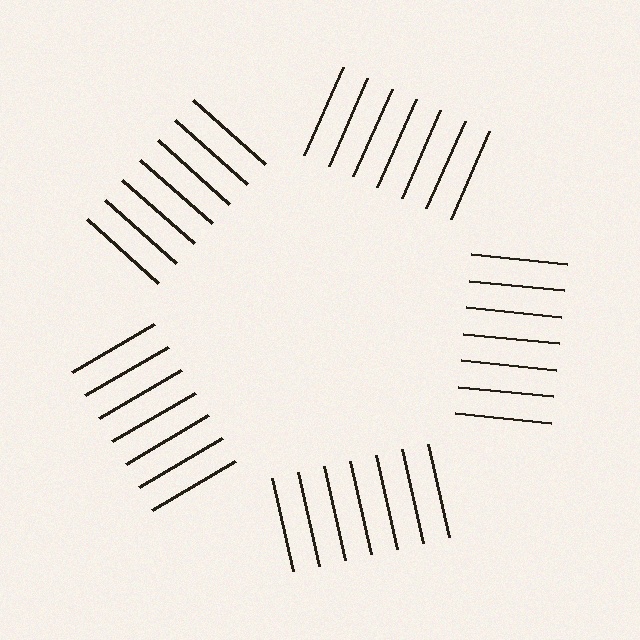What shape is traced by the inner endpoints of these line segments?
An illusory pentagon — the line segments terminate on its edges but no continuous stroke is drawn.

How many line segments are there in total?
35 — 7 along each of the 5 edges.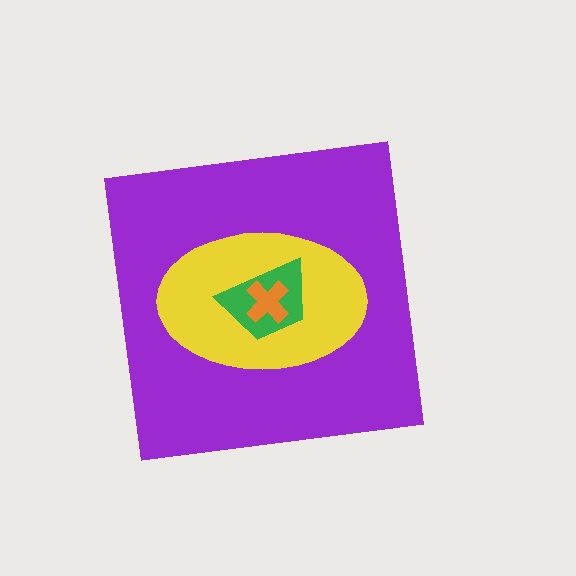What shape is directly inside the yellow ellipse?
The green trapezoid.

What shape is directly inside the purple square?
The yellow ellipse.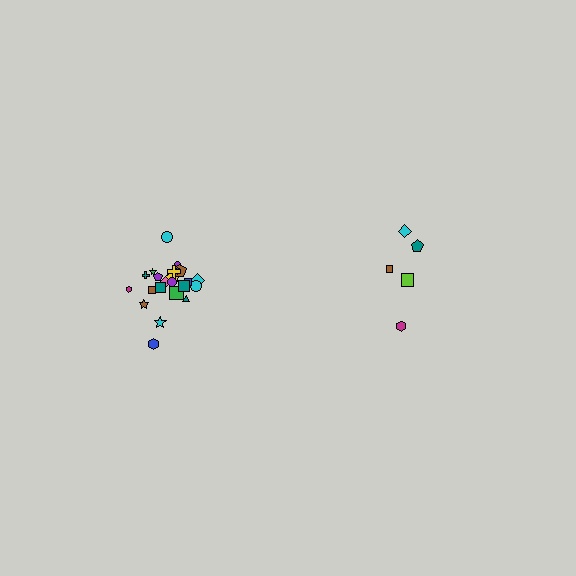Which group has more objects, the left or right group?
The left group.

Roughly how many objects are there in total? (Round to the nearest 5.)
Roughly 30 objects in total.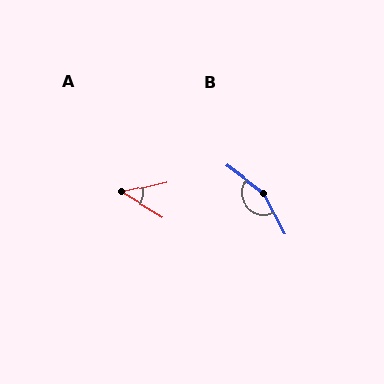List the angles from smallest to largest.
A (44°), B (156°).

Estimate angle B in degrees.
Approximately 156 degrees.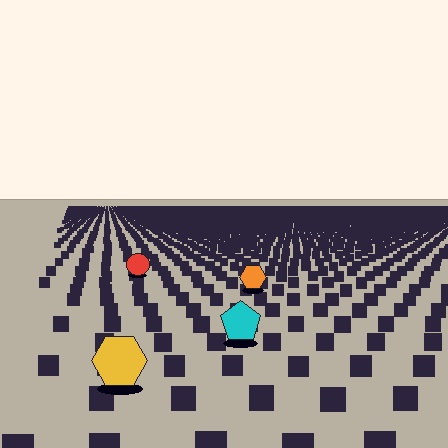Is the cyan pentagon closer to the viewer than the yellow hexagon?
No. The yellow hexagon is closer — you can tell from the texture gradient: the ground texture is coarser near it.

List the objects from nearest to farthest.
From nearest to farthest: the yellow hexagon, the cyan pentagon, the orange hexagon, the red circle.